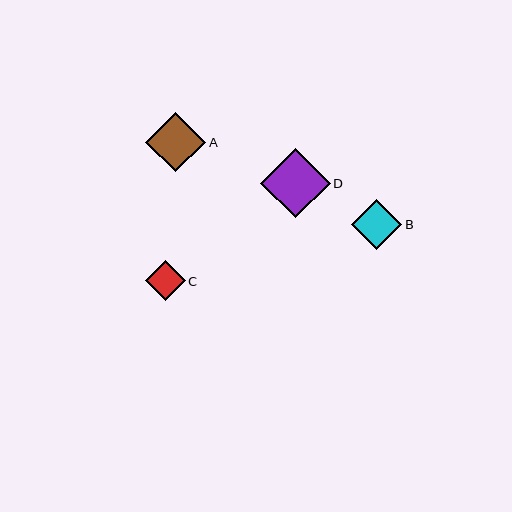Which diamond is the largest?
Diamond D is the largest with a size of approximately 69 pixels.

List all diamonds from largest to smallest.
From largest to smallest: D, A, B, C.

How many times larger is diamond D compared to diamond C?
Diamond D is approximately 1.7 times the size of diamond C.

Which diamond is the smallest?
Diamond C is the smallest with a size of approximately 40 pixels.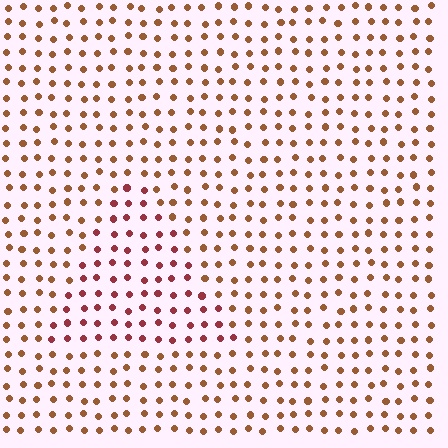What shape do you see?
I see a triangle.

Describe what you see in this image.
The image is filled with small brown elements in a uniform arrangement. A triangle-shaped region is visible where the elements are tinted to a slightly different hue, forming a subtle color boundary.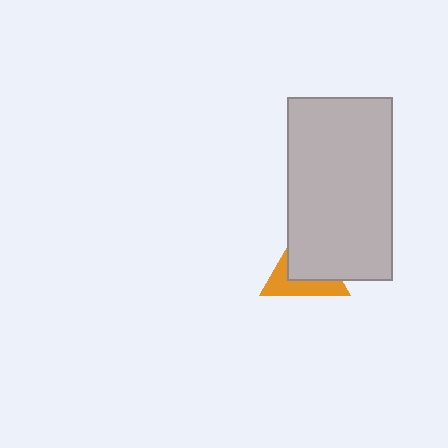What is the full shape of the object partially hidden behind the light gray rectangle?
The partially hidden object is an orange triangle.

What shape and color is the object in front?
The object in front is a light gray rectangle.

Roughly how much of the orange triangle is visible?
A small part of it is visible (roughly 42%).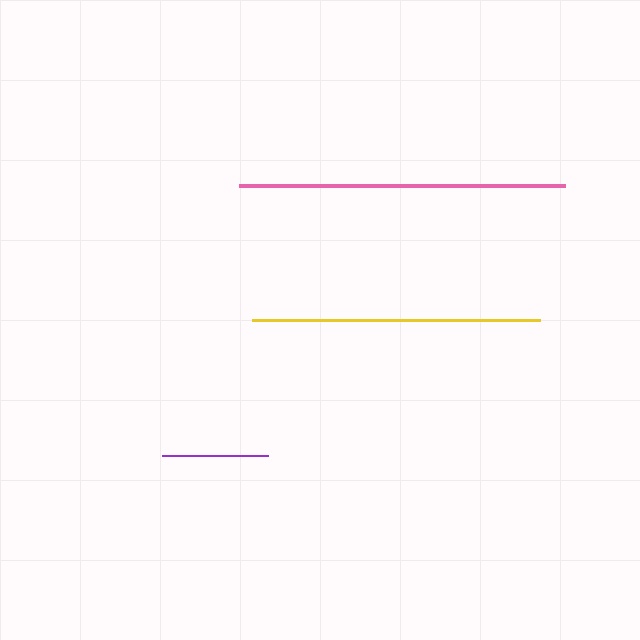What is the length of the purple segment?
The purple segment is approximately 106 pixels long.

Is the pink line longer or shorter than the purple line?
The pink line is longer than the purple line.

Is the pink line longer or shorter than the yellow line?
The pink line is longer than the yellow line.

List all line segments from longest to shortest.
From longest to shortest: pink, yellow, purple.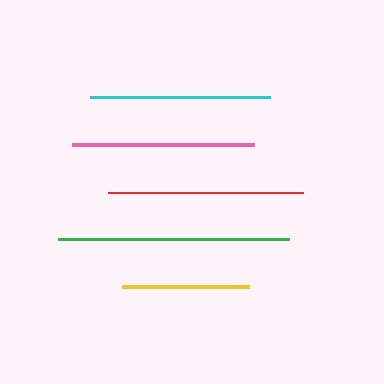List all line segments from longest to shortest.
From longest to shortest: green, red, pink, cyan, yellow.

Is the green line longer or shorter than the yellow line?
The green line is longer than the yellow line.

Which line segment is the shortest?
The yellow line is the shortest at approximately 127 pixels.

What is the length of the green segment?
The green segment is approximately 231 pixels long.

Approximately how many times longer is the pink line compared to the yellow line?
The pink line is approximately 1.4 times the length of the yellow line.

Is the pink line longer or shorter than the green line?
The green line is longer than the pink line.